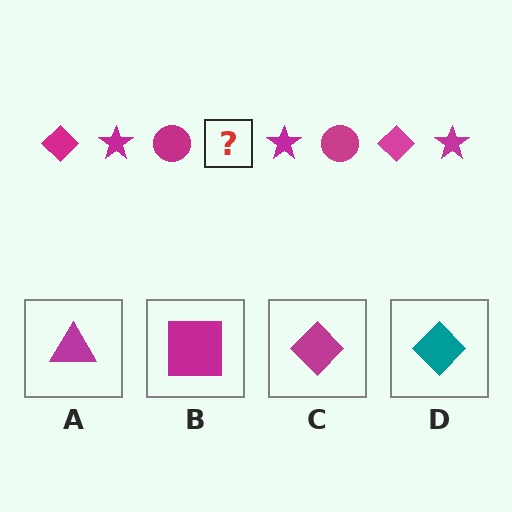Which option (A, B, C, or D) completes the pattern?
C.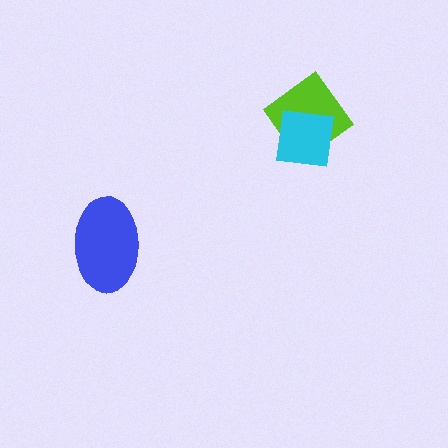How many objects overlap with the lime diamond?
1 object overlaps with the lime diamond.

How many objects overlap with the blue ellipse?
0 objects overlap with the blue ellipse.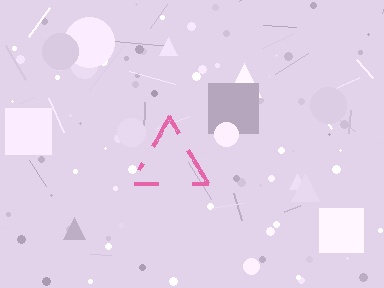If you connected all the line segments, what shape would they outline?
They would outline a triangle.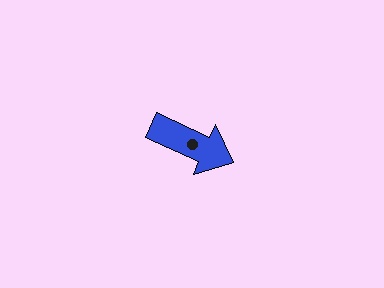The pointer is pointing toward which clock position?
Roughly 4 o'clock.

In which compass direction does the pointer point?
Southeast.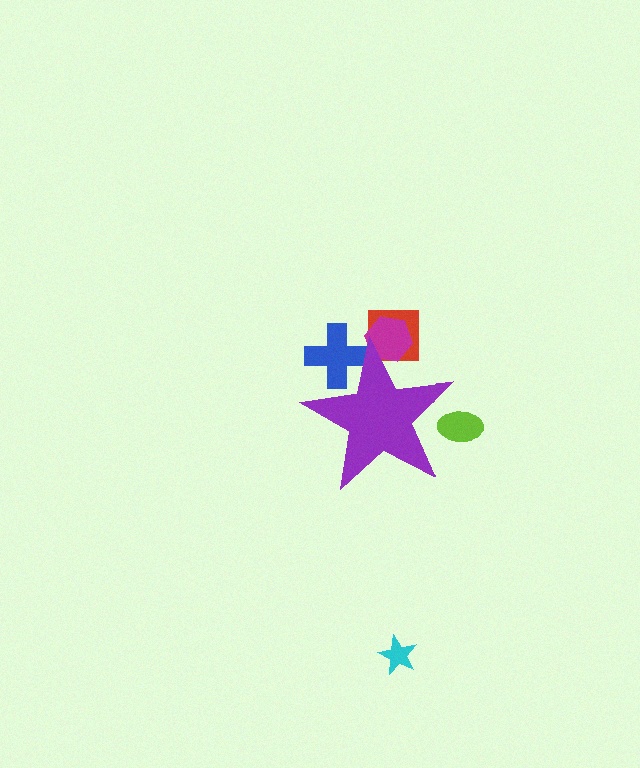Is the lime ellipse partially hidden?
Yes, the lime ellipse is partially hidden behind the purple star.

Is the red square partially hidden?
Yes, the red square is partially hidden behind the purple star.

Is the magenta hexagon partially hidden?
Yes, the magenta hexagon is partially hidden behind the purple star.